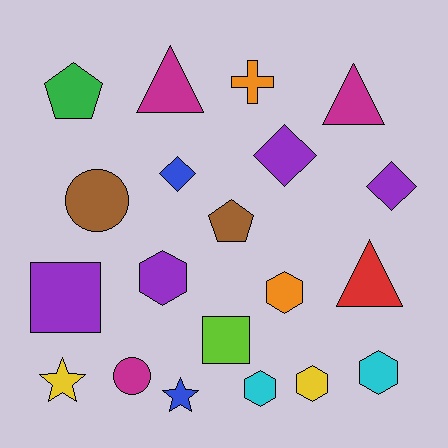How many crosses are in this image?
There is 1 cross.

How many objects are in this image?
There are 20 objects.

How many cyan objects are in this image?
There are 2 cyan objects.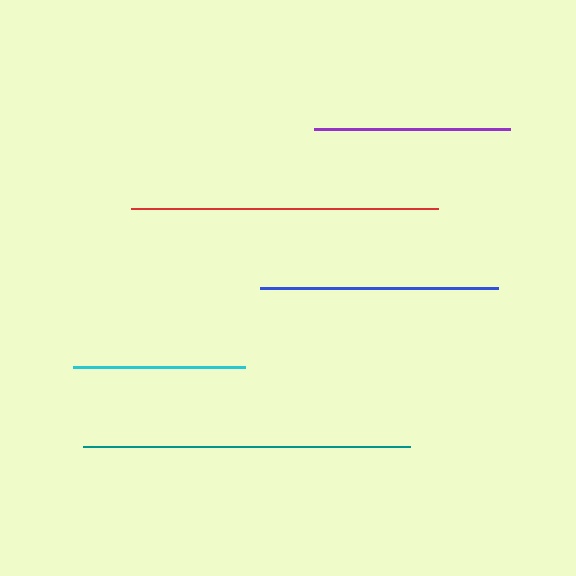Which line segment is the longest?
The teal line is the longest at approximately 327 pixels.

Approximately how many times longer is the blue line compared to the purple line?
The blue line is approximately 1.2 times the length of the purple line.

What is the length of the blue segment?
The blue segment is approximately 237 pixels long.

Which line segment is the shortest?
The cyan line is the shortest at approximately 172 pixels.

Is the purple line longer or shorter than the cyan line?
The purple line is longer than the cyan line.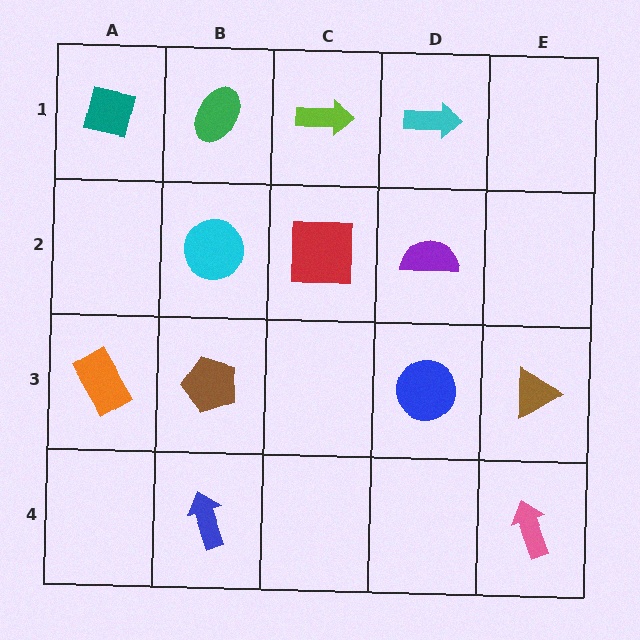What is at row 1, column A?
A teal square.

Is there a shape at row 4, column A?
No, that cell is empty.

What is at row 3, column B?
A brown pentagon.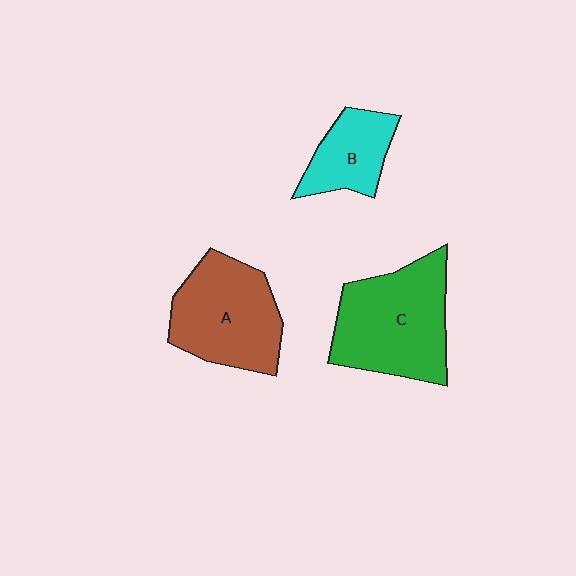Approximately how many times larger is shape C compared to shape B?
Approximately 2.0 times.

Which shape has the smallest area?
Shape B (cyan).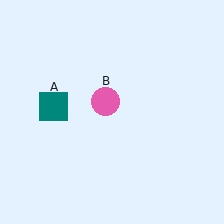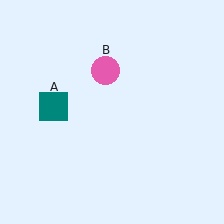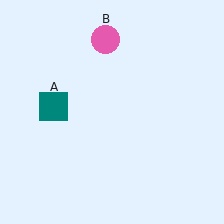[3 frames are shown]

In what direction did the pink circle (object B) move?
The pink circle (object B) moved up.